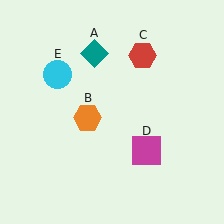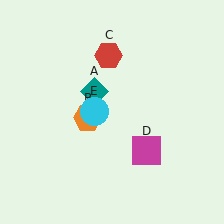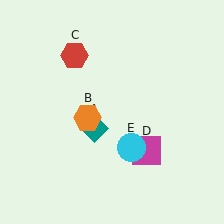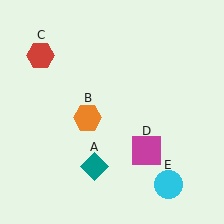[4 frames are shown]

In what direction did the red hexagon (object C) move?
The red hexagon (object C) moved left.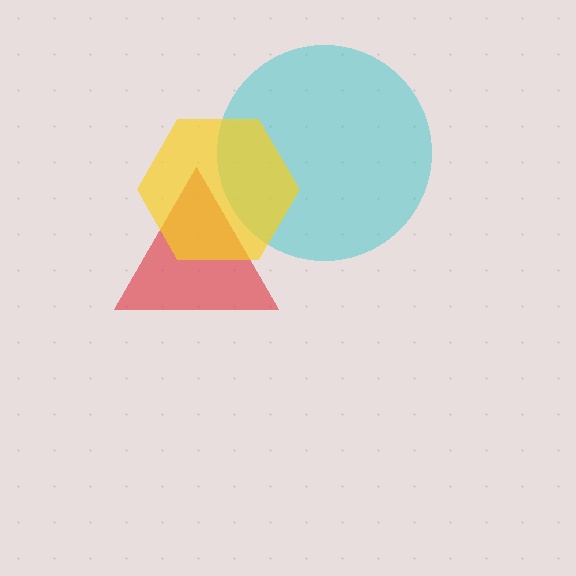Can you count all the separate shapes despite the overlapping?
Yes, there are 3 separate shapes.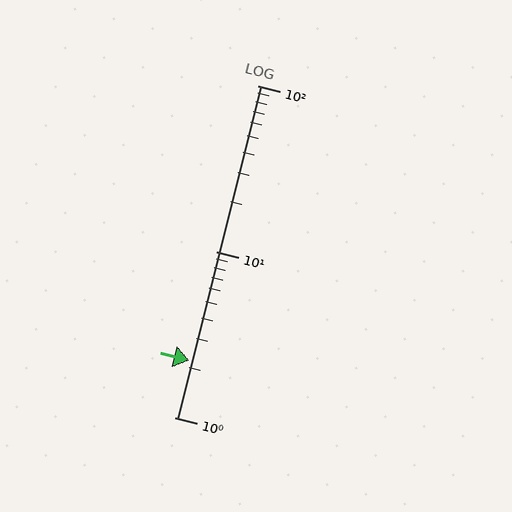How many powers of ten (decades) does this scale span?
The scale spans 2 decades, from 1 to 100.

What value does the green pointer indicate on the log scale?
The pointer indicates approximately 2.2.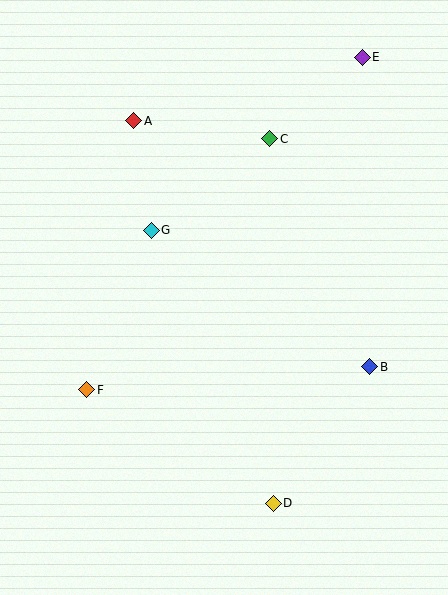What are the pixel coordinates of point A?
Point A is at (134, 121).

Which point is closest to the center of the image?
Point G at (151, 230) is closest to the center.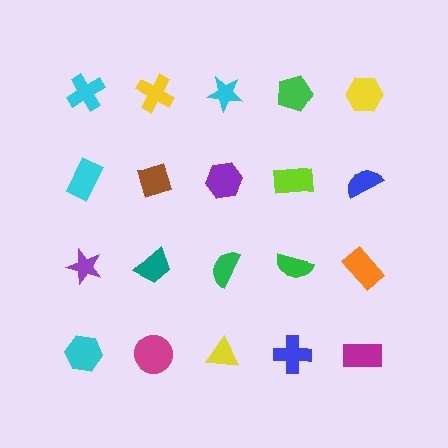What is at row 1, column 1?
A cyan cross.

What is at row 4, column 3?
A yellow triangle.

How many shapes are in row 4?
5 shapes.